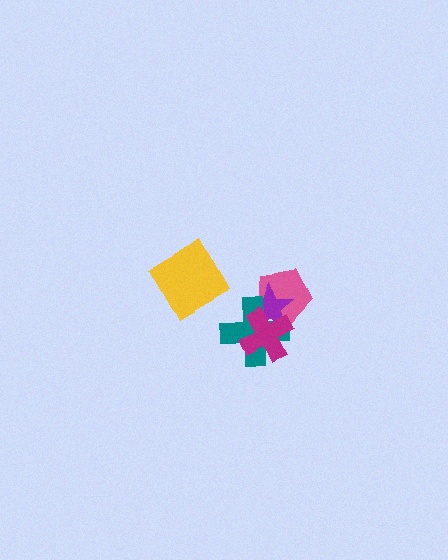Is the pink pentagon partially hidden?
Yes, it is partially covered by another shape.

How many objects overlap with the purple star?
3 objects overlap with the purple star.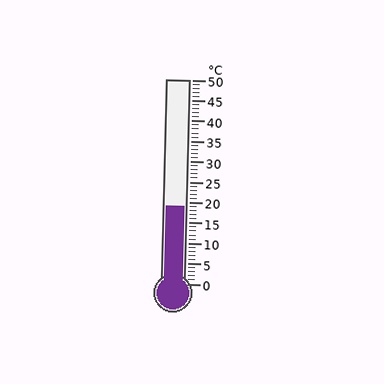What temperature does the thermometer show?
The thermometer shows approximately 19°C.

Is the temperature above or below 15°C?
The temperature is above 15°C.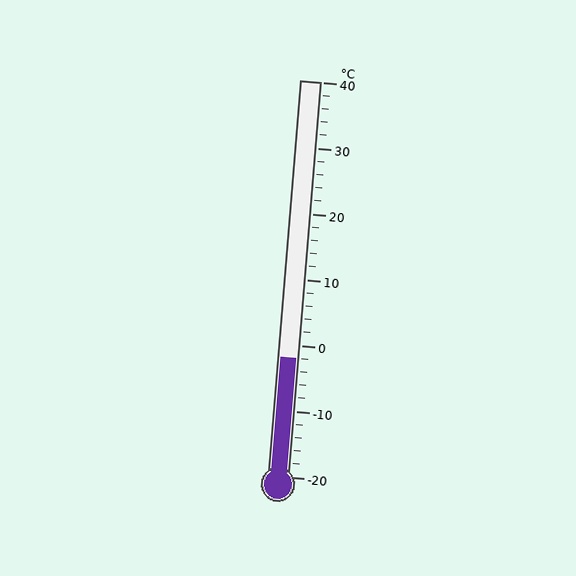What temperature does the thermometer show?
The thermometer shows approximately -2°C.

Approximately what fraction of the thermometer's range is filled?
The thermometer is filled to approximately 30% of its range.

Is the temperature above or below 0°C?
The temperature is below 0°C.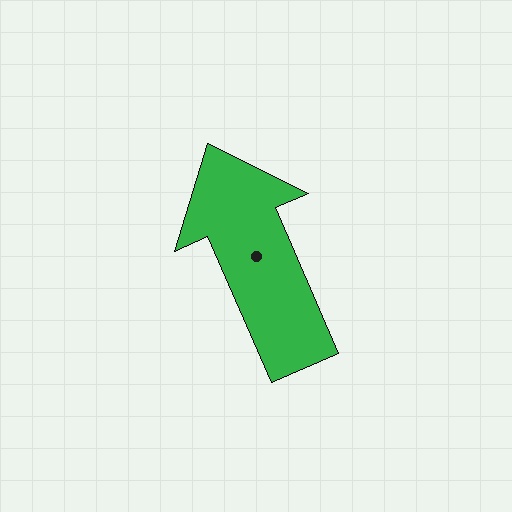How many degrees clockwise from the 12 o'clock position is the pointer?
Approximately 336 degrees.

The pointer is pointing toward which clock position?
Roughly 11 o'clock.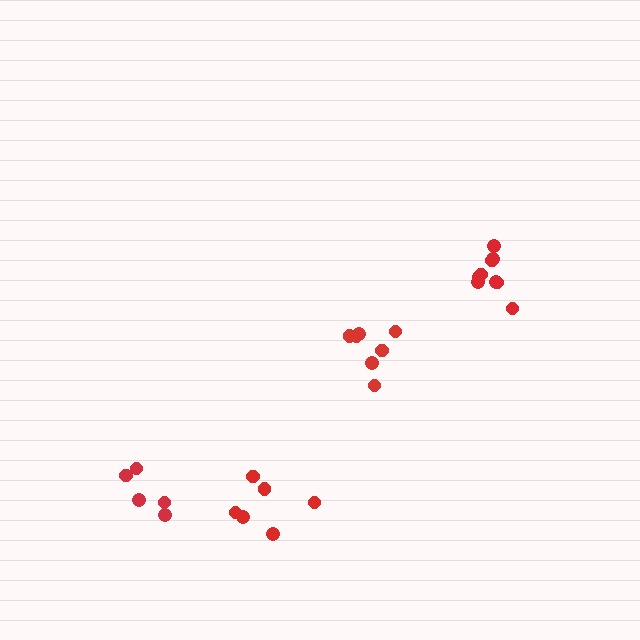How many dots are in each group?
Group 1: 6 dots, Group 2: 7 dots, Group 3: 9 dots, Group 4: 5 dots (27 total).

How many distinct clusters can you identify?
There are 4 distinct clusters.